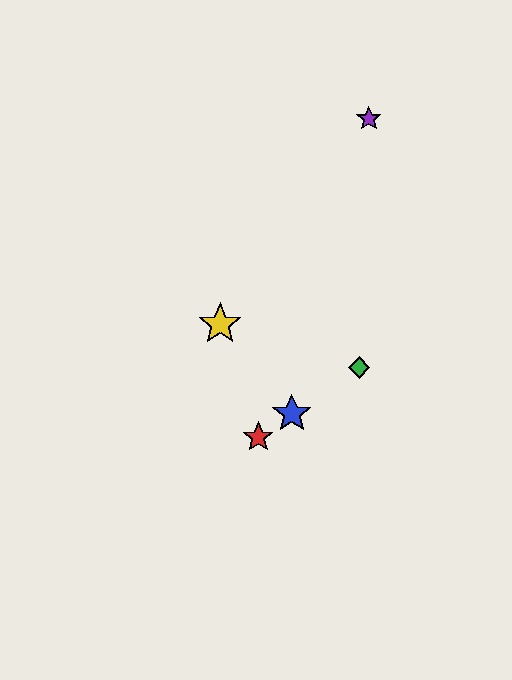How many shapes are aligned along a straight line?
3 shapes (the red star, the blue star, the green diamond) are aligned along a straight line.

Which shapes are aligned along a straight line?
The red star, the blue star, the green diamond are aligned along a straight line.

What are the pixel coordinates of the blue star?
The blue star is at (292, 414).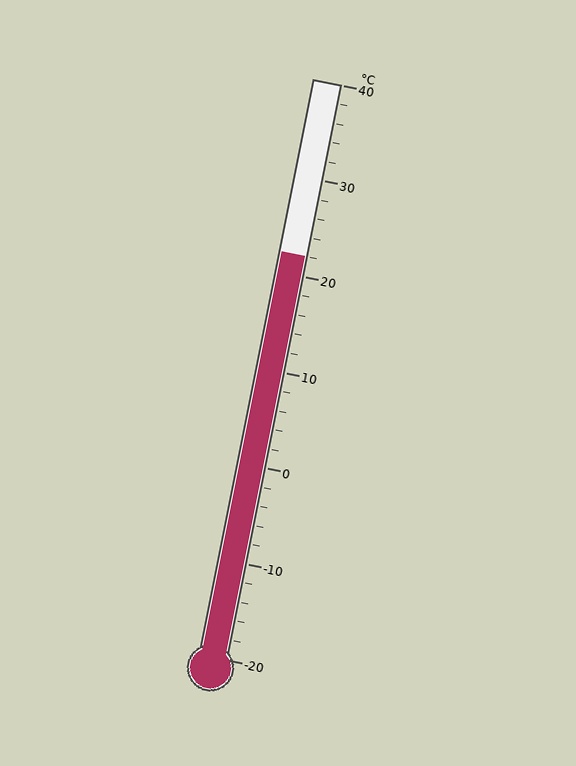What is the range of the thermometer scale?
The thermometer scale ranges from -20°C to 40°C.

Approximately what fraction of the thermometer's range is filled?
The thermometer is filled to approximately 70% of its range.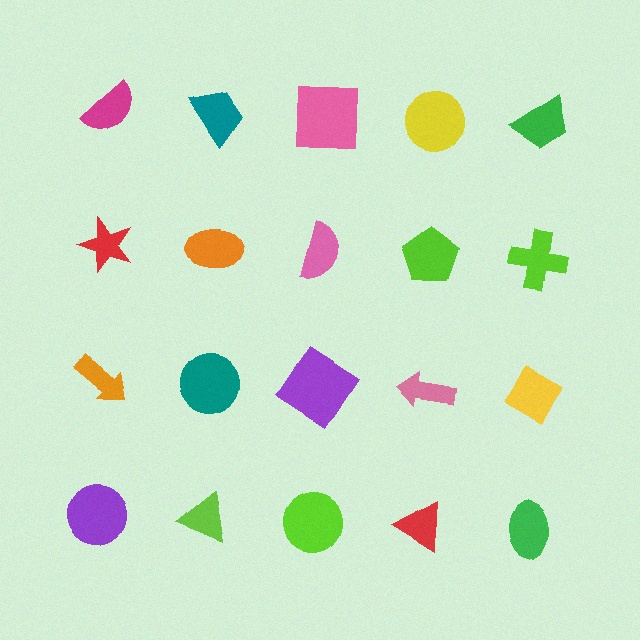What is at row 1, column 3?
A pink square.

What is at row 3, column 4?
A pink arrow.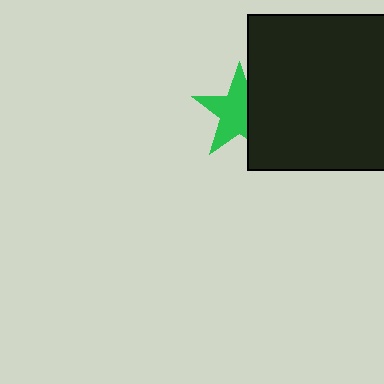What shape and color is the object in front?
The object in front is a black square.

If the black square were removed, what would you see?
You would see the complete green star.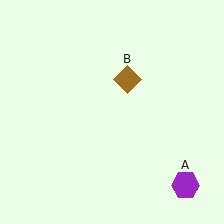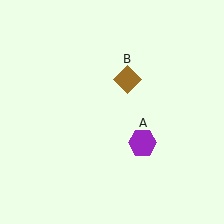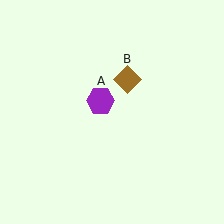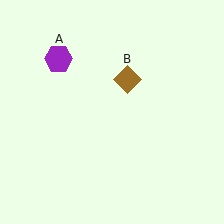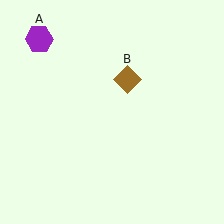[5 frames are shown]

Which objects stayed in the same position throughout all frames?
Brown diamond (object B) remained stationary.